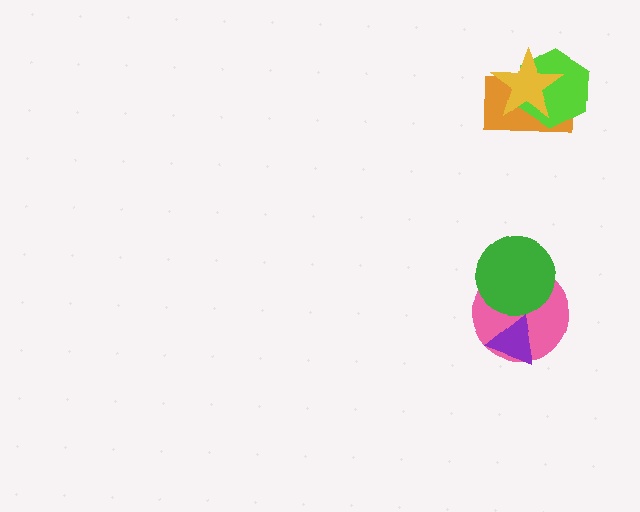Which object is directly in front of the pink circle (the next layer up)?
The purple triangle is directly in front of the pink circle.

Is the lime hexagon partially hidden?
Yes, it is partially covered by another shape.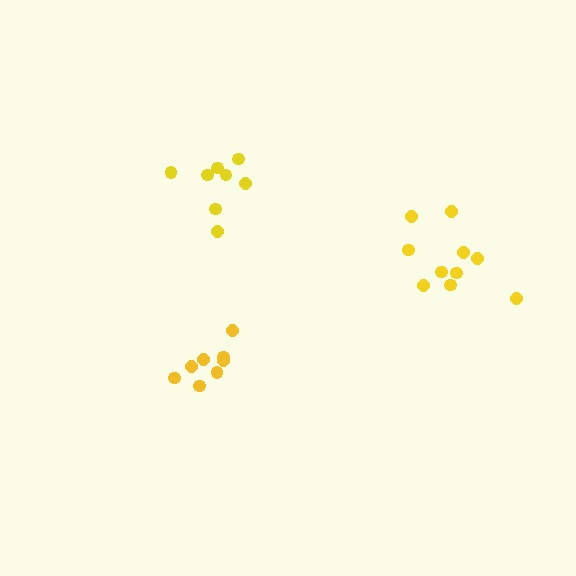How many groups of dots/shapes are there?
There are 3 groups.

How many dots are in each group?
Group 1: 10 dots, Group 2: 8 dots, Group 3: 8 dots (26 total).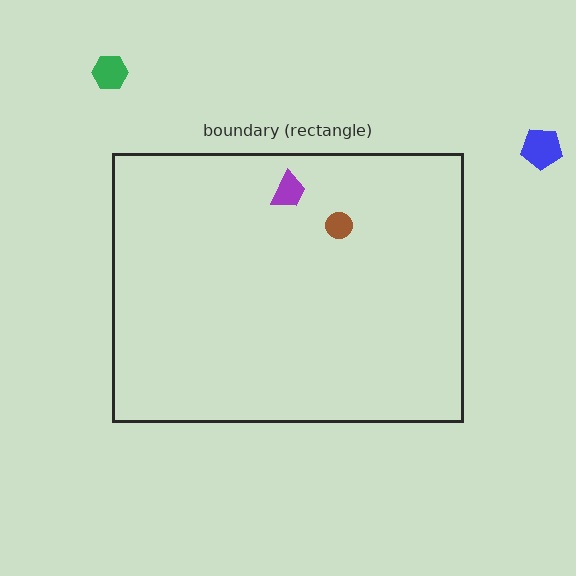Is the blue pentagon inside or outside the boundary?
Outside.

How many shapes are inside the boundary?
2 inside, 2 outside.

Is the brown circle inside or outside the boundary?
Inside.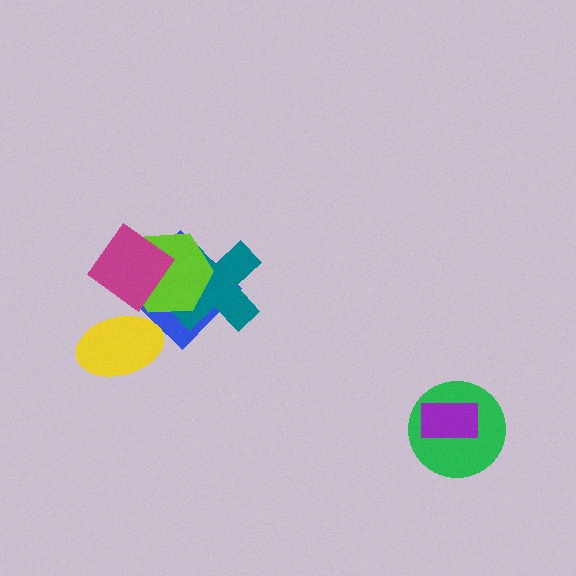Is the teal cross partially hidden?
Yes, it is partially covered by another shape.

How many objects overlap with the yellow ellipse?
1 object overlaps with the yellow ellipse.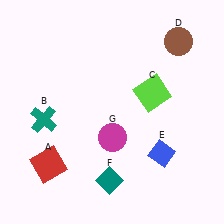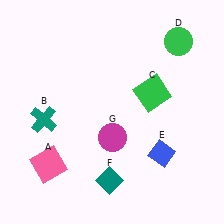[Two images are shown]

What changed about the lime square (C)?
In Image 1, C is lime. In Image 2, it changed to green.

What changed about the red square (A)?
In Image 1, A is red. In Image 2, it changed to pink.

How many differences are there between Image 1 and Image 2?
There are 3 differences between the two images.